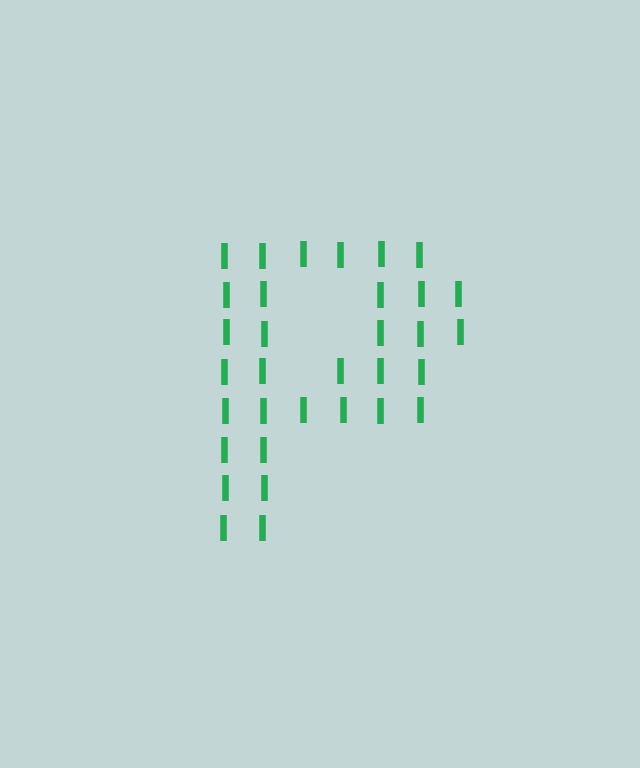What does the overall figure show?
The overall figure shows the letter P.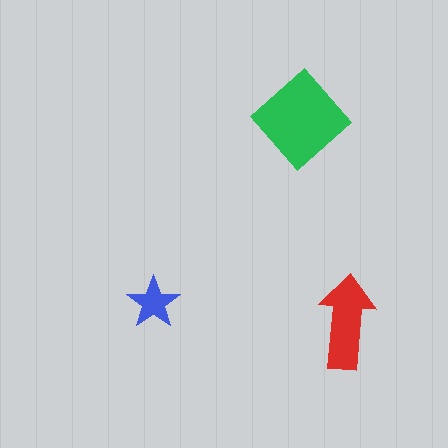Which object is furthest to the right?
The red arrow is rightmost.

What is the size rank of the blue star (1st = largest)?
3rd.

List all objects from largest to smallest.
The green diamond, the red arrow, the blue star.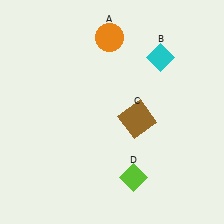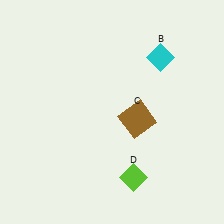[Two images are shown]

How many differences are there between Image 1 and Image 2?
There is 1 difference between the two images.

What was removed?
The orange circle (A) was removed in Image 2.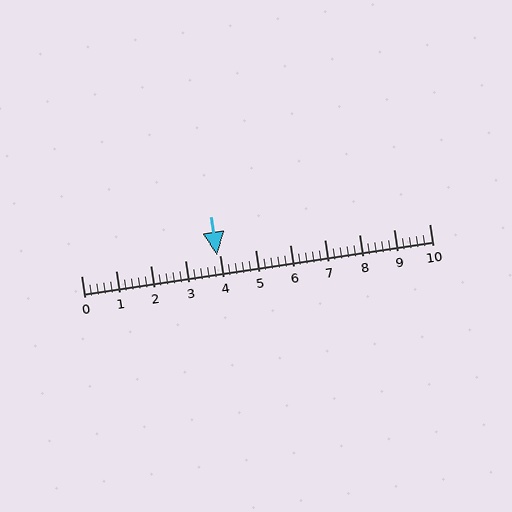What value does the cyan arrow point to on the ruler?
The cyan arrow points to approximately 3.9.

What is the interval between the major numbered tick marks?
The major tick marks are spaced 1 units apart.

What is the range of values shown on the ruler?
The ruler shows values from 0 to 10.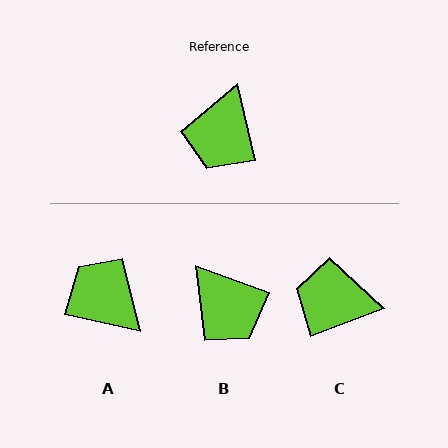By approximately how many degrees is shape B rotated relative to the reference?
Approximately 57 degrees counter-clockwise.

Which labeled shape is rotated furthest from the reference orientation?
A, about 115 degrees away.